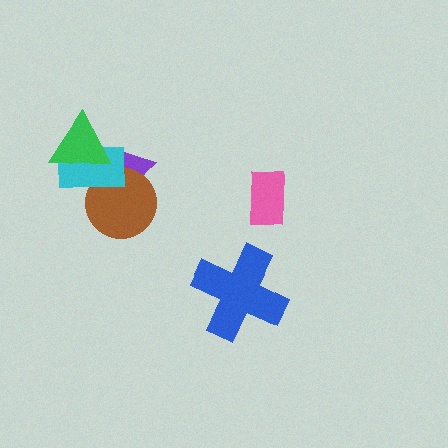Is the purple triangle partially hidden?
Yes, it is partially covered by another shape.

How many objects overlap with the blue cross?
0 objects overlap with the blue cross.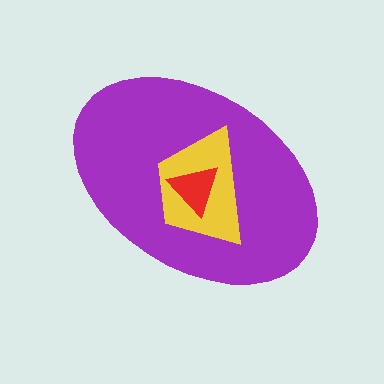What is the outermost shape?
The purple ellipse.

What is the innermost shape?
The red triangle.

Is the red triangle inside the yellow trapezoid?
Yes.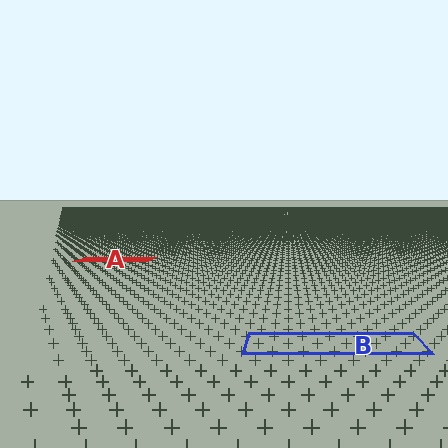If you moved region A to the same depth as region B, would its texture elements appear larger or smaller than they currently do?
They would appear larger. At a closer depth, the same texture elements are projected at a bigger on-screen size.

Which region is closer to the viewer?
Region B is closer. The texture elements there are larger and more spread out.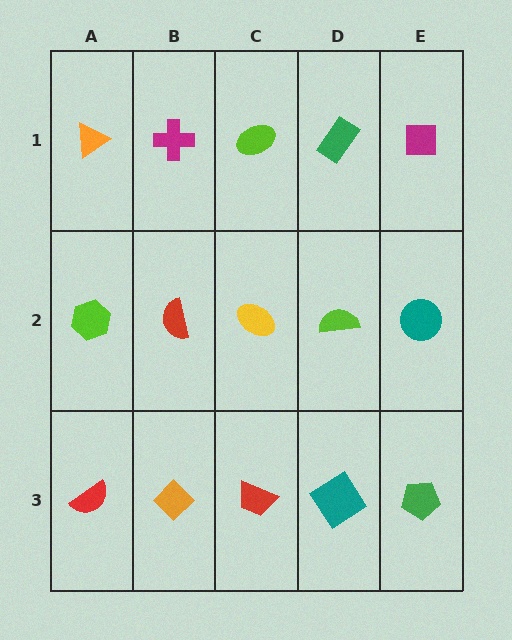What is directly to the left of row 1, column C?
A magenta cross.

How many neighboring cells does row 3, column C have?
3.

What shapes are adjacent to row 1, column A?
A lime hexagon (row 2, column A), a magenta cross (row 1, column B).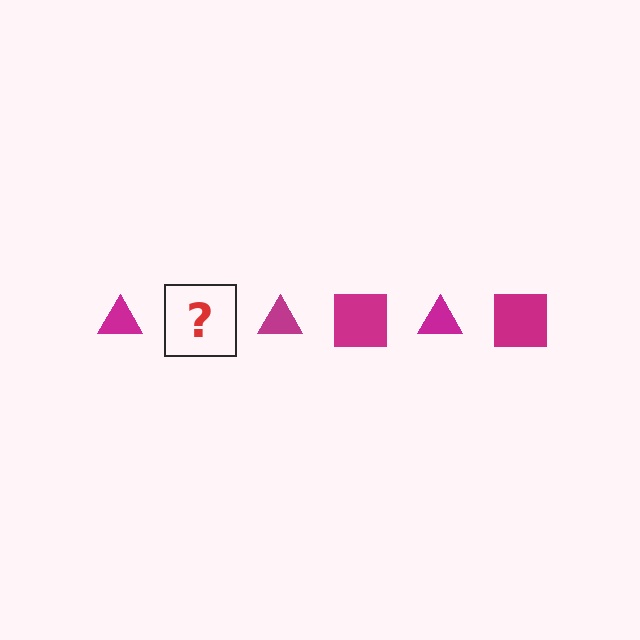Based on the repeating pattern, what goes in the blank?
The blank should be a magenta square.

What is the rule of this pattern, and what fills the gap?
The rule is that the pattern cycles through triangle, square shapes in magenta. The gap should be filled with a magenta square.